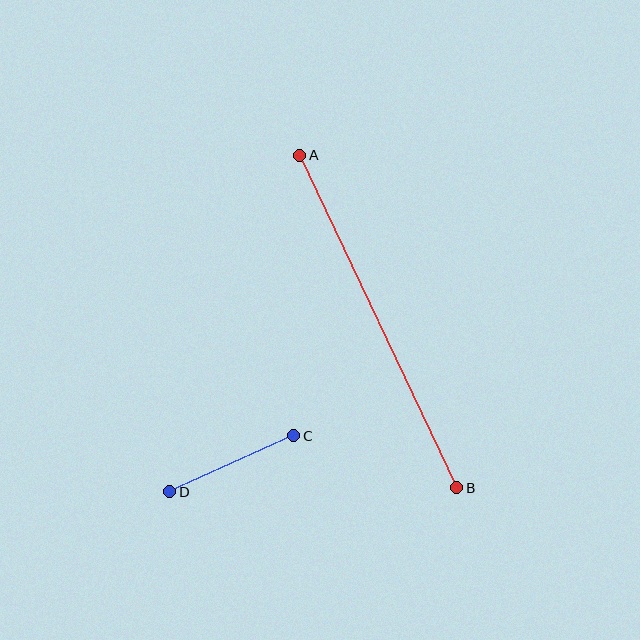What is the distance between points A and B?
The distance is approximately 368 pixels.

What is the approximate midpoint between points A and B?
The midpoint is at approximately (378, 321) pixels.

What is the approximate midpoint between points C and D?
The midpoint is at approximately (232, 464) pixels.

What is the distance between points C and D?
The distance is approximately 136 pixels.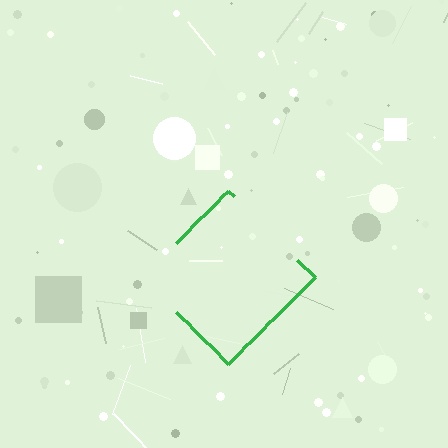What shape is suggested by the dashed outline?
The dashed outline suggests a diamond.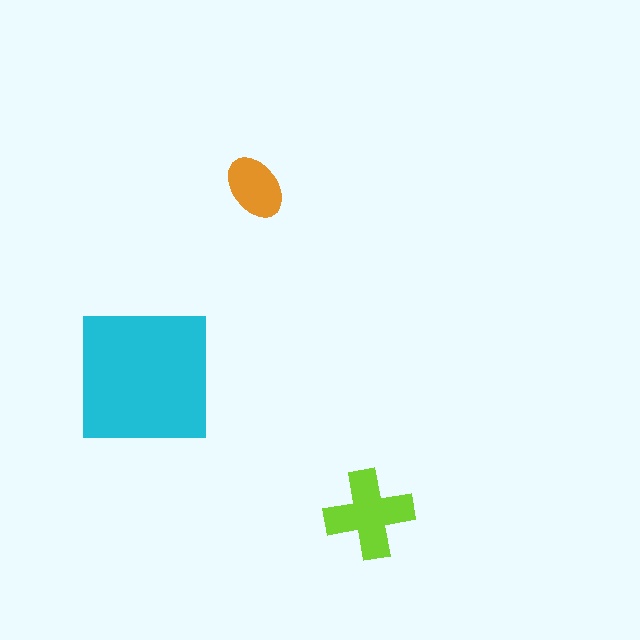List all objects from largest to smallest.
The cyan square, the lime cross, the orange ellipse.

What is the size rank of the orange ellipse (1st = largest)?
3rd.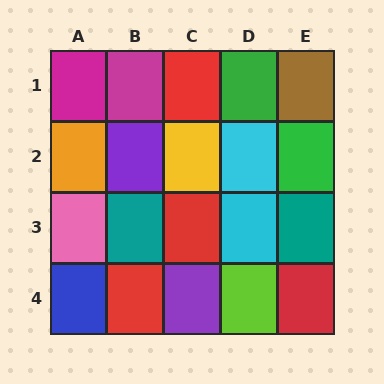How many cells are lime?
1 cell is lime.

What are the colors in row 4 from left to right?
Blue, red, purple, lime, red.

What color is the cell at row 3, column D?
Cyan.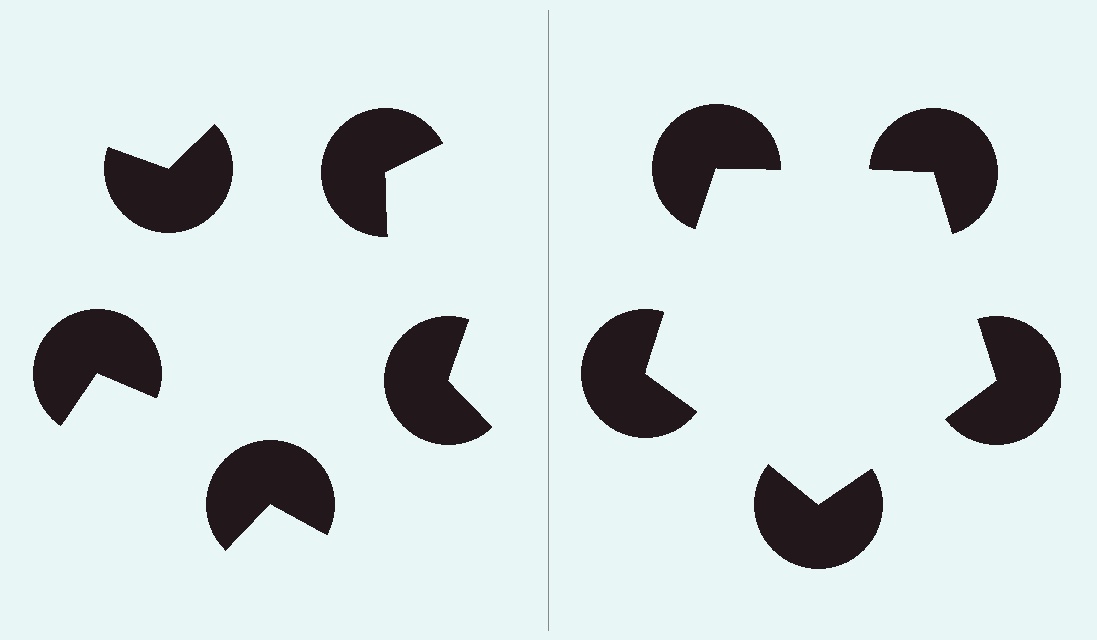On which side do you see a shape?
An illusory pentagon appears on the right side. On the left side the wedge cuts are rotated, so no coherent shape forms.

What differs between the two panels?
The pac-man discs are positioned identically on both sides; only the wedge orientations differ. On the right they align to a pentagon; on the left they are misaligned.